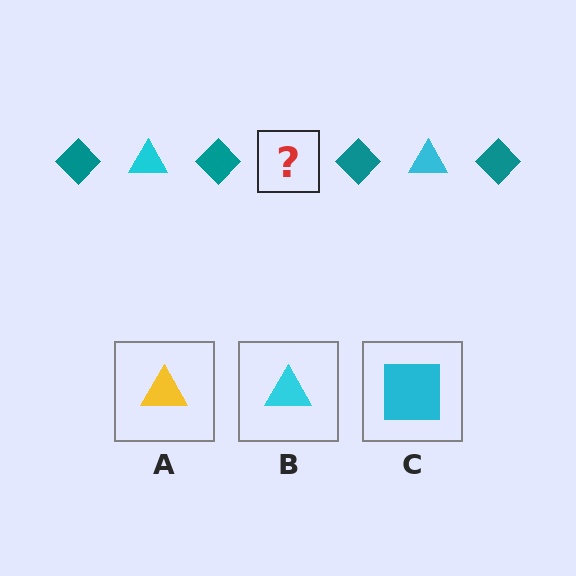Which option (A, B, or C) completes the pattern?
B.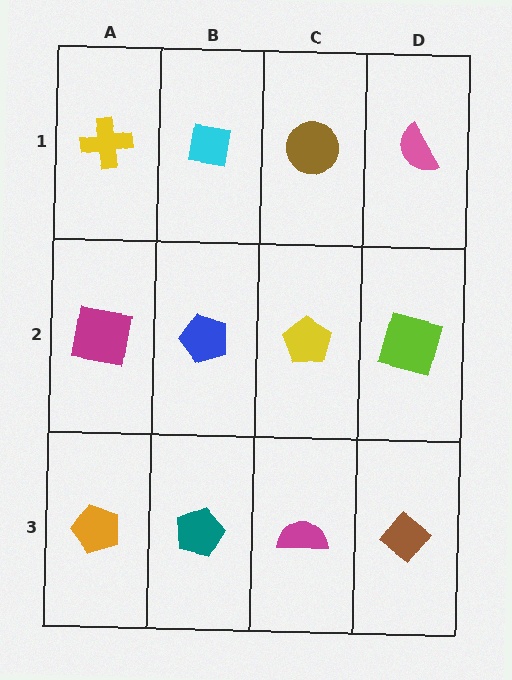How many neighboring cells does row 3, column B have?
3.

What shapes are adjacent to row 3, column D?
A lime square (row 2, column D), a magenta semicircle (row 3, column C).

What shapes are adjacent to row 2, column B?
A cyan square (row 1, column B), a teal pentagon (row 3, column B), a magenta square (row 2, column A), a yellow pentagon (row 2, column C).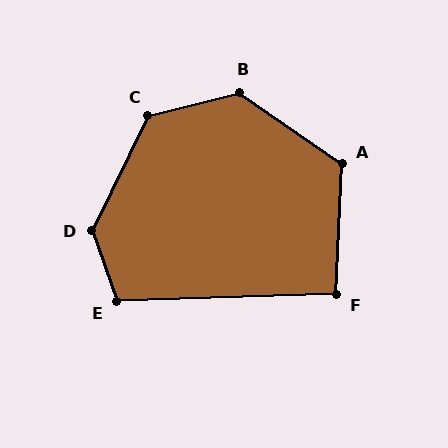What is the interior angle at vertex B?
Approximately 131 degrees (obtuse).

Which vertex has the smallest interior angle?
F, at approximately 94 degrees.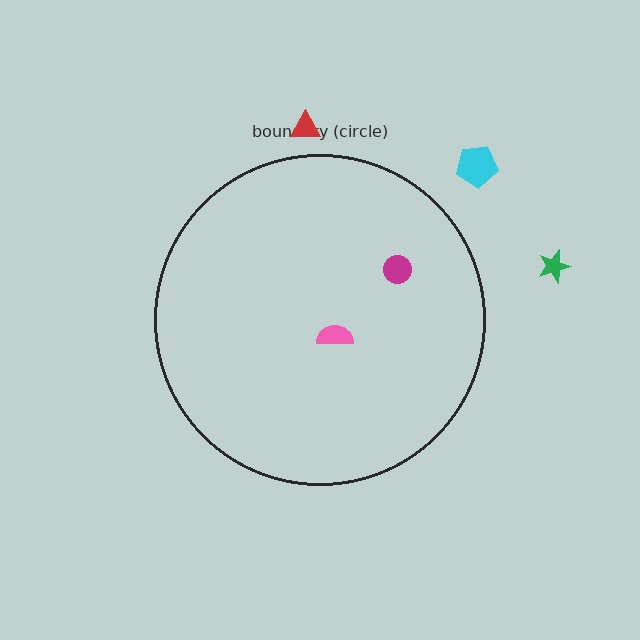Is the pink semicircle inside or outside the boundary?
Inside.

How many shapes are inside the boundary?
2 inside, 3 outside.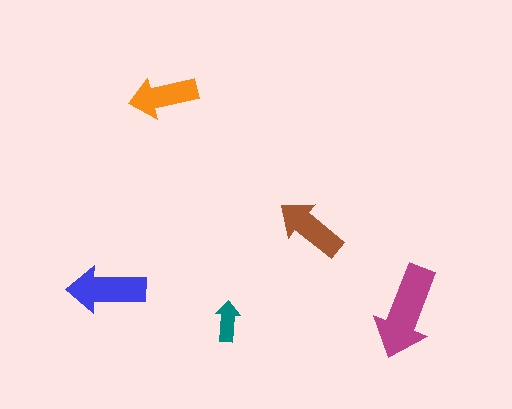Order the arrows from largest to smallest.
the magenta one, the blue one, the brown one, the orange one, the teal one.